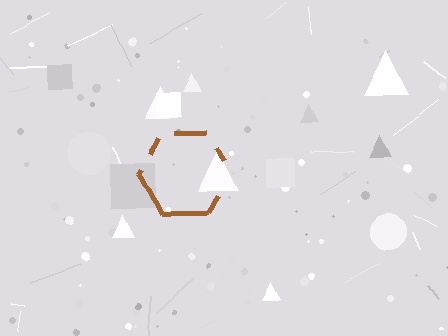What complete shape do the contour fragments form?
The contour fragments form a hexagon.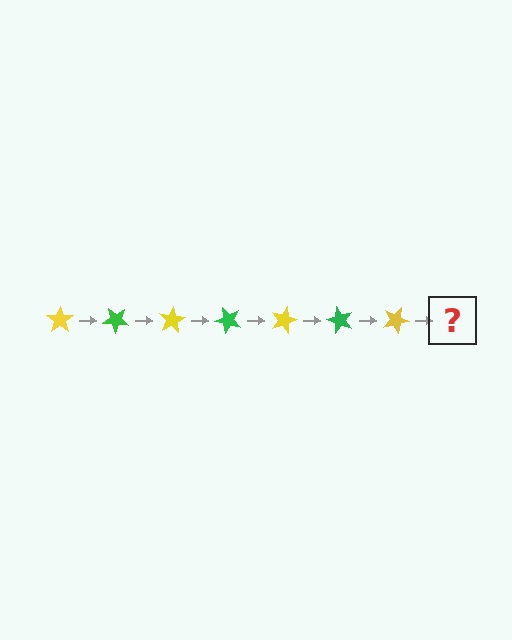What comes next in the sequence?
The next element should be a green star, rotated 280 degrees from the start.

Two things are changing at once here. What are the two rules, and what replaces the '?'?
The two rules are that it rotates 40 degrees each step and the color cycles through yellow and green. The '?' should be a green star, rotated 280 degrees from the start.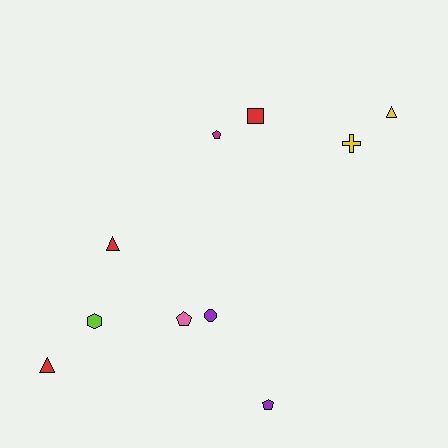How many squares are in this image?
There is 1 square.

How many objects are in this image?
There are 10 objects.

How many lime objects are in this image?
There is 1 lime object.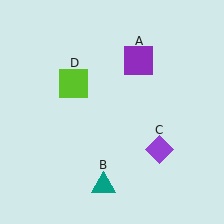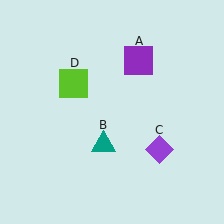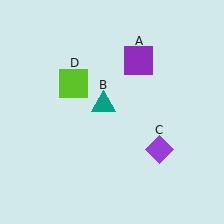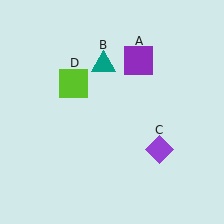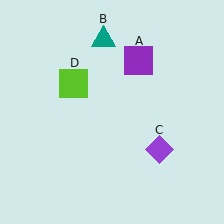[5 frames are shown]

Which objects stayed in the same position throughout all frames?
Purple square (object A) and purple diamond (object C) and lime square (object D) remained stationary.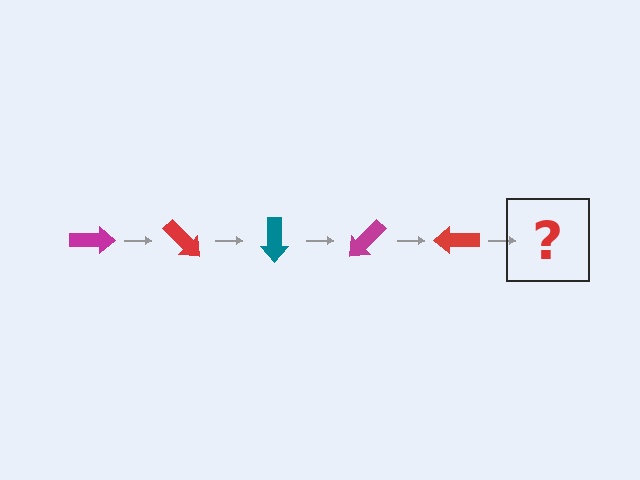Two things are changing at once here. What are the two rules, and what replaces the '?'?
The two rules are that it rotates 45 degrees each step and the color cycles through magenta, red, and teal. The '?' should be a teal arrow, rotated 225 degrees from the start.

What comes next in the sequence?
The next element should be a teal arrow, rotated 225 degrees from the start.